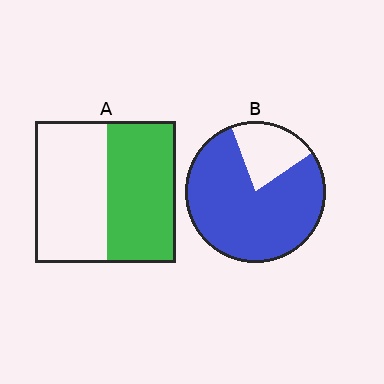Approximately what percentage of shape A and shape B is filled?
A is approximately 50% and B is approximately 80%.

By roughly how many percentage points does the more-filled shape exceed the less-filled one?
By roughly 30 percentage points (B over A).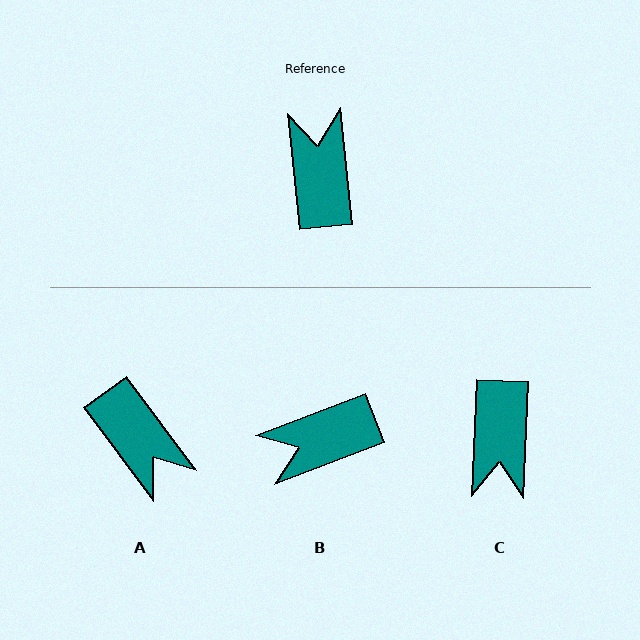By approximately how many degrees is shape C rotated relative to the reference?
Approximately 172 degrees counter-clockwise.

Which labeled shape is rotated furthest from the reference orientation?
C, about 172 degrees away.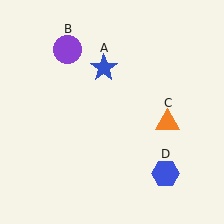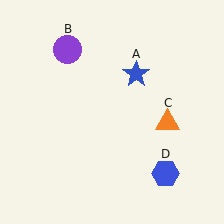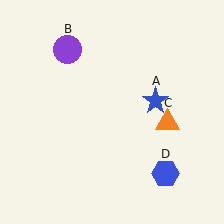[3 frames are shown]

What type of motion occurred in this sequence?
The blue star (object A) rotated clockwise around the center of the scene.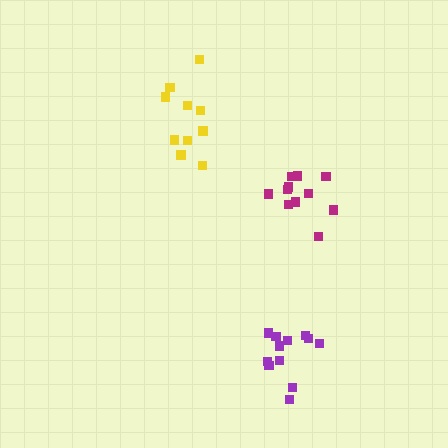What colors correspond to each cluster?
The clusters are colored: yellow, purple, magenta.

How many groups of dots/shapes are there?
There are 3 groups.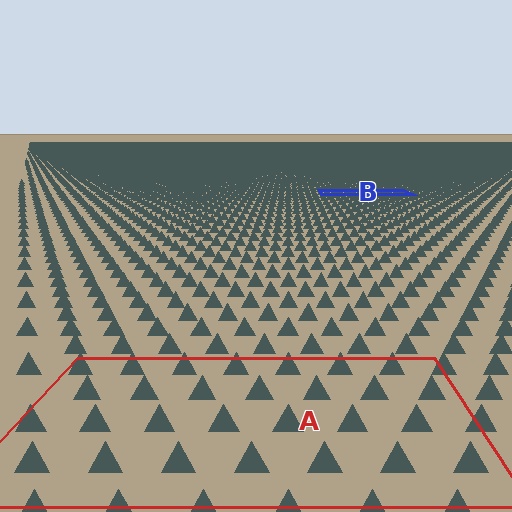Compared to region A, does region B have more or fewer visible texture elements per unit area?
Region B has more texture elements per unit area — they are packed more densely because it is farther away.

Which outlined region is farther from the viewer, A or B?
Region B is farther from the viewer — the texture elements inside it appear smaller and more densely packed.